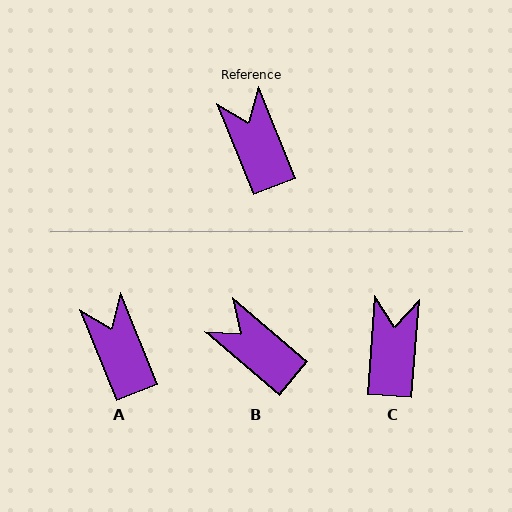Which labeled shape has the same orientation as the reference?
A.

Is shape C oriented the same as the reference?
No, it is off by about 26 degrees.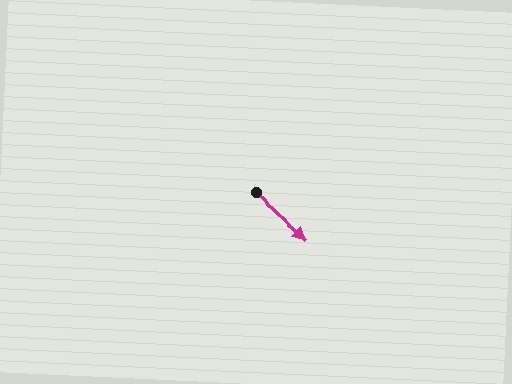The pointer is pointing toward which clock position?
Roughly 4 o'clock.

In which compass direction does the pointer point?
Southeast.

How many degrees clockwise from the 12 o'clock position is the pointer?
Approximately 132 degrees.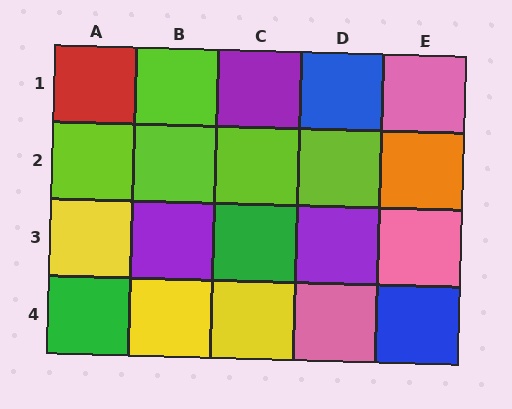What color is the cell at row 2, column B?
Lime.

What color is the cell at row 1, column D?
Blue.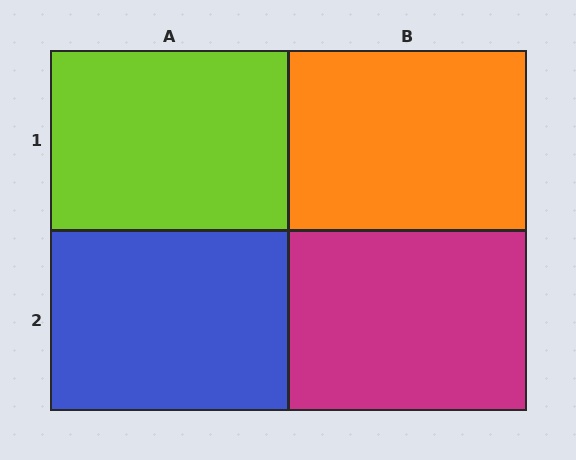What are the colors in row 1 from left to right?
Lime, orange.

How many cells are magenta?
1 cell is magenta.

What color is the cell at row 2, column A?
Blue.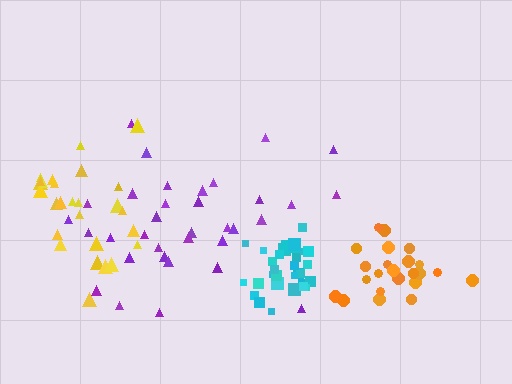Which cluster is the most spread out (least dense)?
Purple.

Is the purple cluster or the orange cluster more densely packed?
Orange.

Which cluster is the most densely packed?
Cyan.